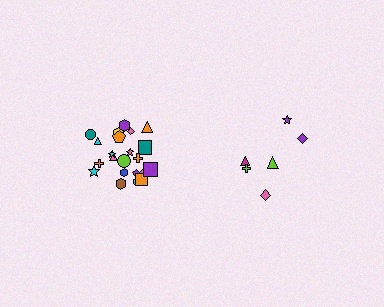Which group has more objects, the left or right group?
The left group.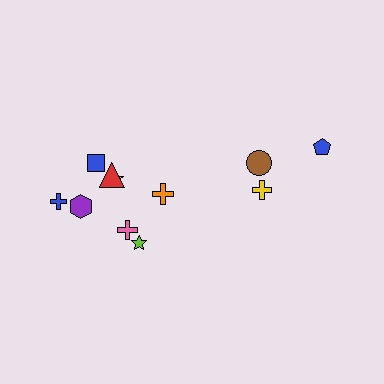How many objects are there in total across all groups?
There are 11 objects.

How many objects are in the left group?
There are 8 objects.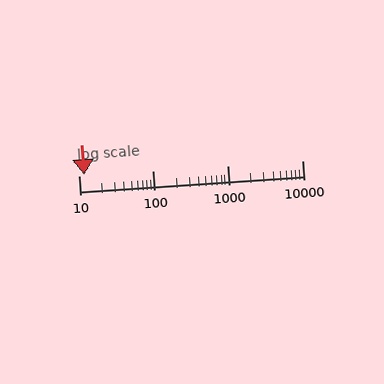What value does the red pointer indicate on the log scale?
The pointer indicates approximately 12.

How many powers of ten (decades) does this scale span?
The scale spans 3 decades, from 10 to 10000.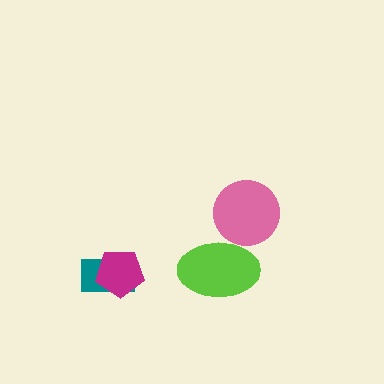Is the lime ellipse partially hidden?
Yes, it is partially covered by another shape.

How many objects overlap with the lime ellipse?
1 object overlaps with the lime ellipse.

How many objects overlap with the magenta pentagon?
1 object overlaps with the magenta pentagon.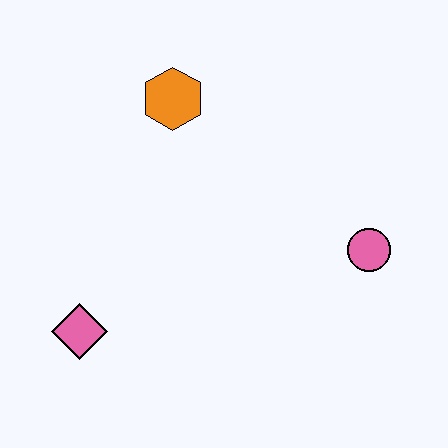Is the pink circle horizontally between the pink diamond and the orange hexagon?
No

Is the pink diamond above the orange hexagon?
No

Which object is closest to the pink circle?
The orange hexagon is closest to the pink circle.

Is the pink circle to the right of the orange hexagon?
Yes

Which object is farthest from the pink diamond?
The pink circle is farthest from the pink diamond.